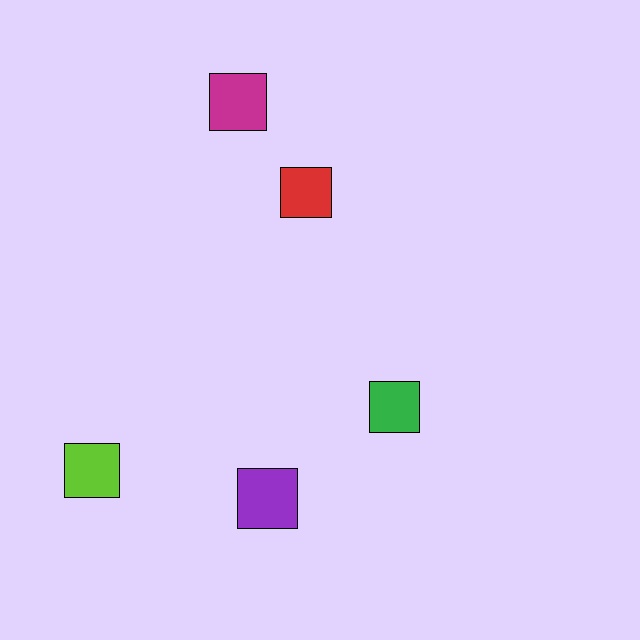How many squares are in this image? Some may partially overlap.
There are 5 squares.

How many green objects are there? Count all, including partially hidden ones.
There is 1 green object.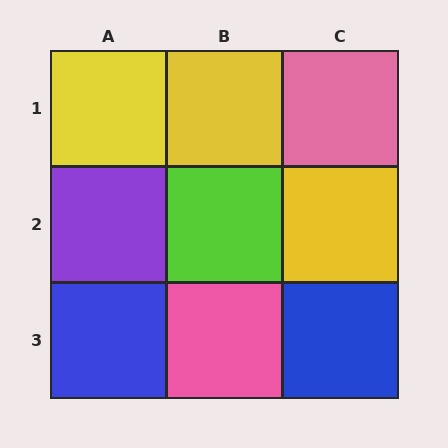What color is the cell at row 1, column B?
Yellow.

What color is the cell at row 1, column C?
Pink.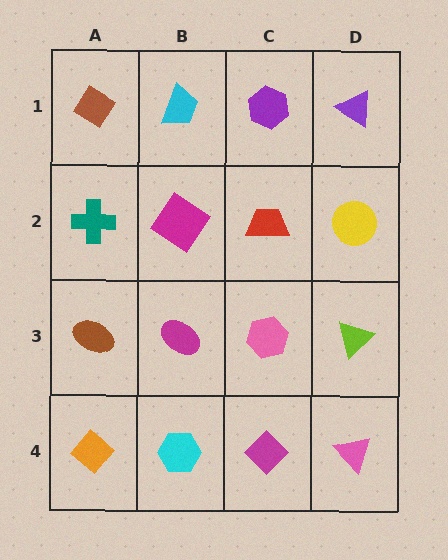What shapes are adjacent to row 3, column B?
A magenta diamond (row 2, column B), a cyan hexagon (row 4, column B), a brown ellipse (row 3, column A), a pink hexagon (row 3, column C).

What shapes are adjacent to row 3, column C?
A red trapezoid (row 2, column C), a magenta diamond (row 4, column C), a magenta ellipse (row 3, column B), a lime triangle (row 3, column D).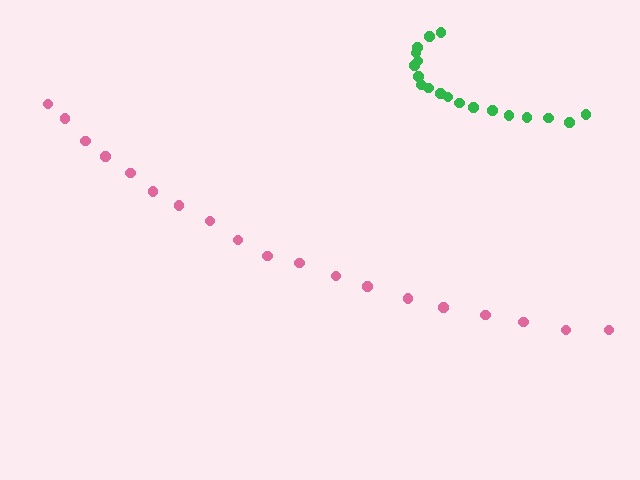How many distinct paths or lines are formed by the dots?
There are 2 distinct paths.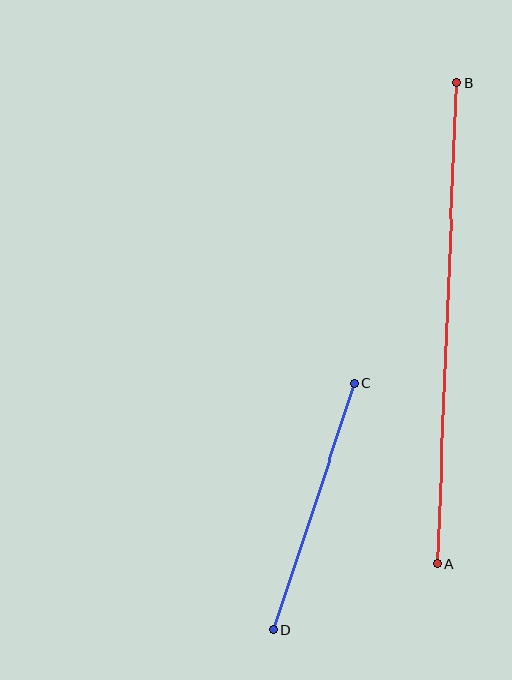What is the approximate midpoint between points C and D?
The midpoint is at approximately (314, 506) pixels.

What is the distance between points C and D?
The distance is approximately 260 pixels.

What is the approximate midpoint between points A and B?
The midpoint is at approximately (447, 324) pixels.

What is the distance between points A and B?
The distance is approximately 481 pixels.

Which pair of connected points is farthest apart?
Points A and B are farthest apart.